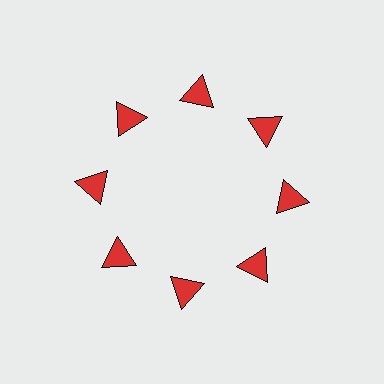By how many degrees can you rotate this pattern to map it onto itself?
The pattern maps onto itself every 45 degrees of rotation.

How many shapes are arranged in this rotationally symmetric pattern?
There are 8 shapes, arranged in 8 groups of 1.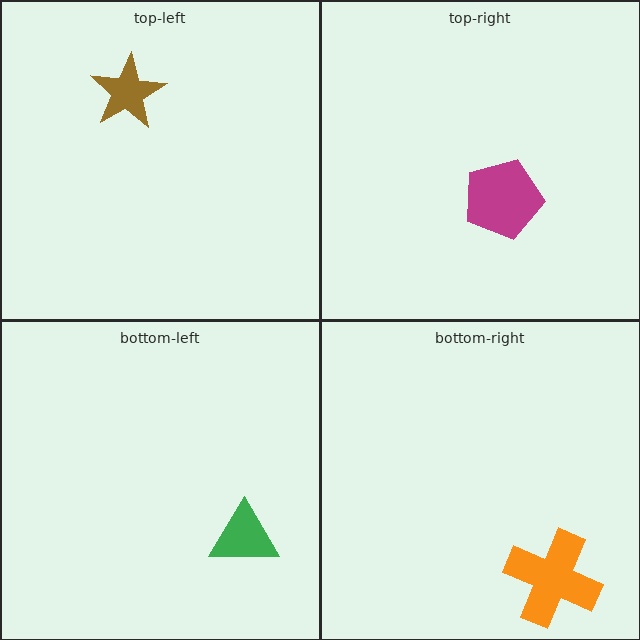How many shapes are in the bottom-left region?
1.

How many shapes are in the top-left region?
1.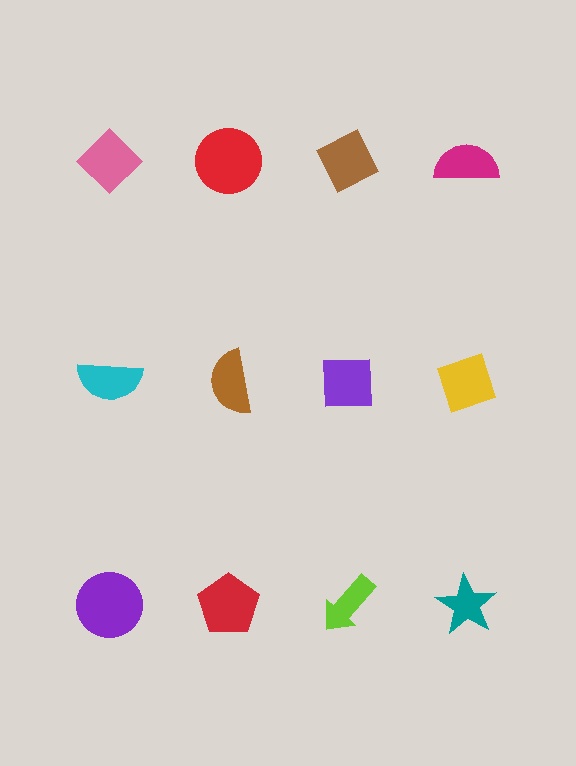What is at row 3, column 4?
A teal star.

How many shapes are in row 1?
4 shapes.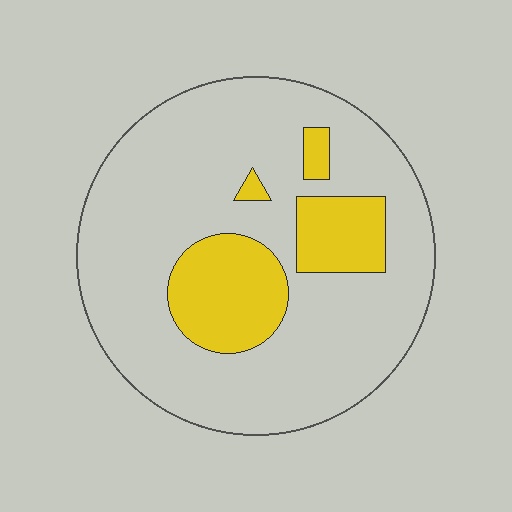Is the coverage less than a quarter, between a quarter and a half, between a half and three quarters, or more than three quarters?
Less than a quarter.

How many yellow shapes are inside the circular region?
4.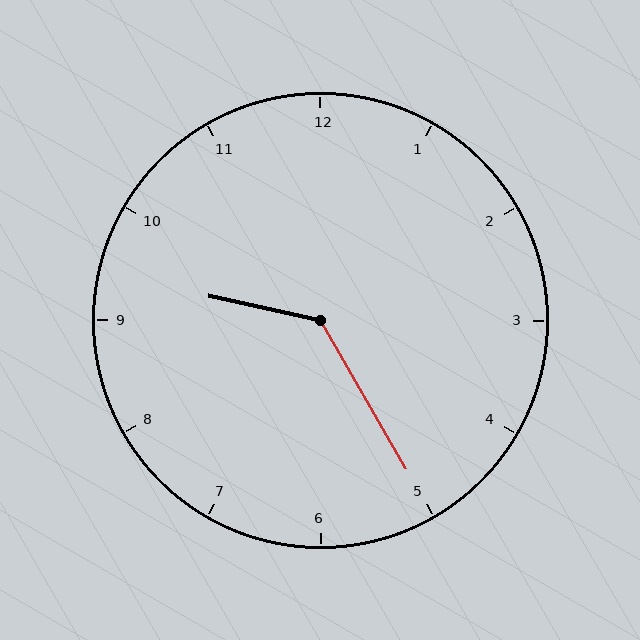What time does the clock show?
9:25.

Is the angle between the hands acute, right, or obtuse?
It is obtuse.